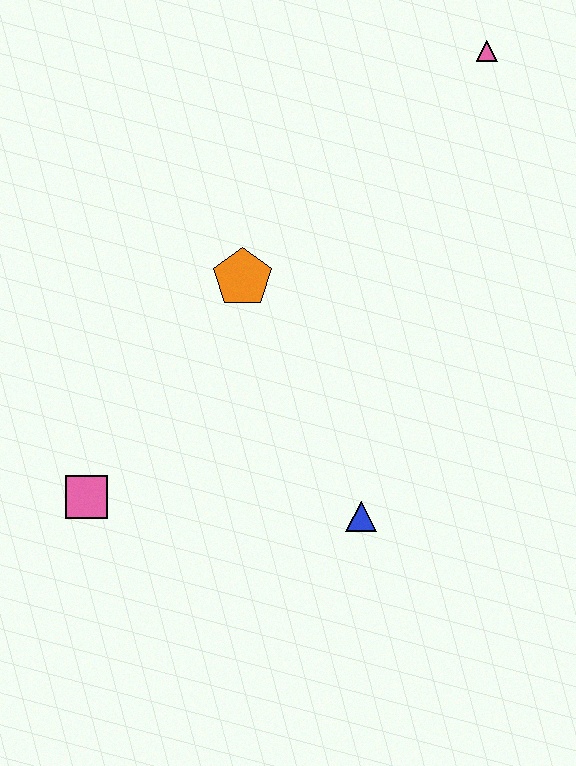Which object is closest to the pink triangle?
The orange pentagon is closest to the pink triangle.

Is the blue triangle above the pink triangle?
No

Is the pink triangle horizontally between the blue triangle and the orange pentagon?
No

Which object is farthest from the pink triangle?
The pink square is farthest from the pink triangle.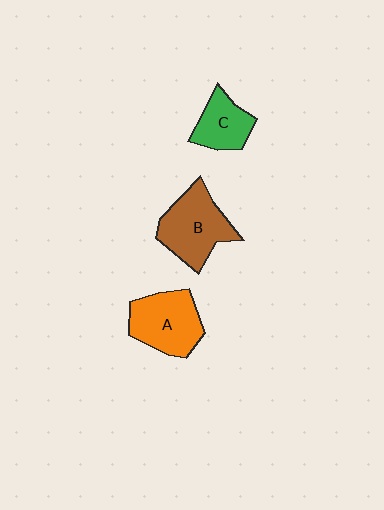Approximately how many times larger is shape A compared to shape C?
Approximately 1.5 times.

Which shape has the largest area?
Shape B (brown).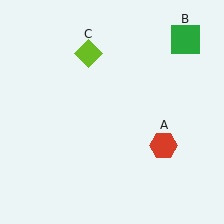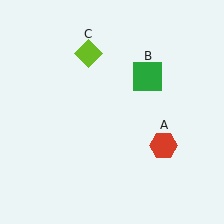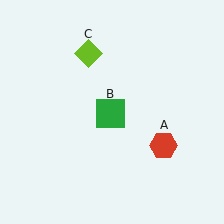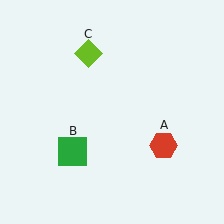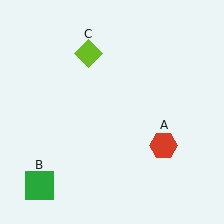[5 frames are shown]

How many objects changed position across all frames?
1 object changed position: green square (object B).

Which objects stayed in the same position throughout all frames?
Red hexagon (object A) and lime diamond (object C) remained stationary.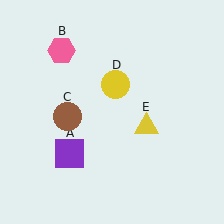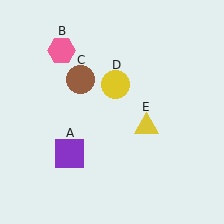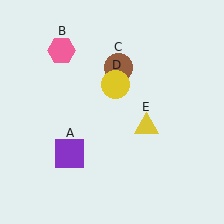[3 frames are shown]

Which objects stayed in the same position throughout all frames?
Purple square (object A) and pink hexagon (object B) and yellow circle (object D) and yellow triangle (object E) remained stationary.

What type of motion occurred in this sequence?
The brown circle (object C) rotated clockwise around the center of the scene.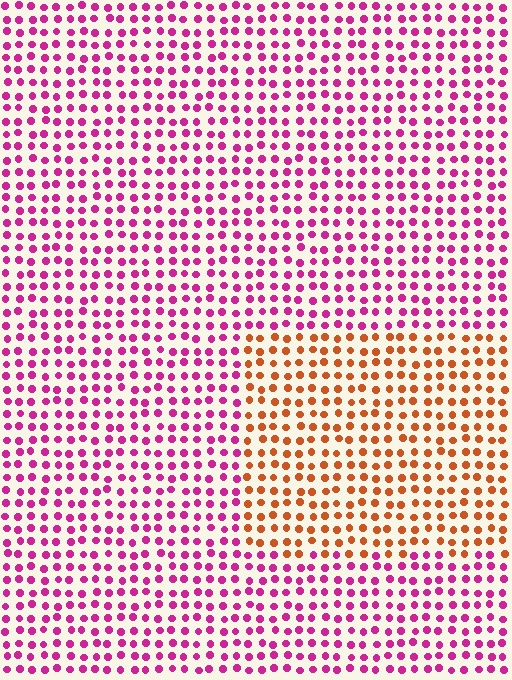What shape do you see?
I see a rectangle.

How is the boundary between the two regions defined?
The boundary is defined purely by a slight shift in hue (about 59 degrees). Spacing, size, and orientation are identical on both sides.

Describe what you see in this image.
The image is filled with small magenta elements in a uniform arrangement. A rectangle-shaped region is visible where the elements are tinted to a slightly different hue, forming a subtle color boundary.